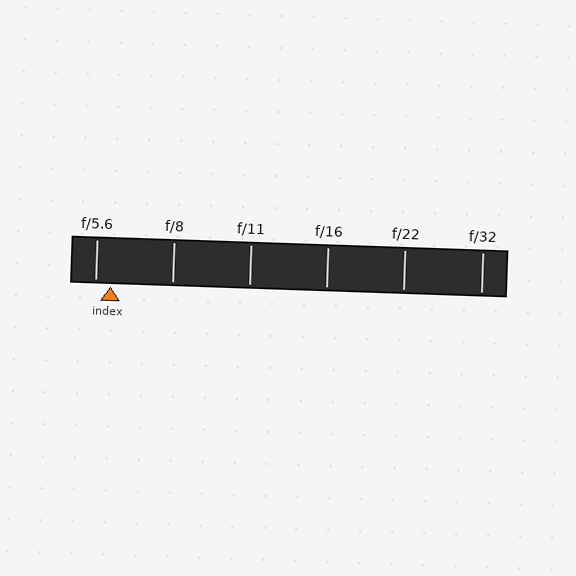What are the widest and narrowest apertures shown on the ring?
The widest aperture shown is f/5.6 and the narrowest is f/32.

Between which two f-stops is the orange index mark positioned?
The index mark is between f/5.6 and f/8.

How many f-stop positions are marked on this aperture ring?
There are 6 f-stop positions marked.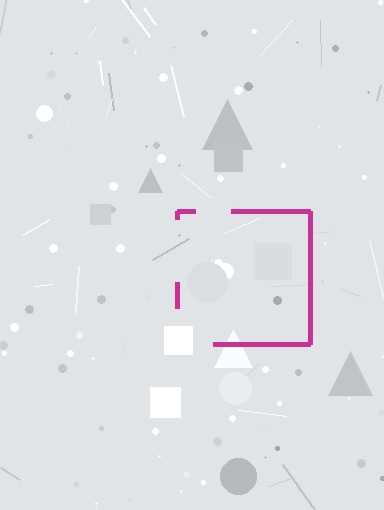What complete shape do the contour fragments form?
The contour fragments form a square.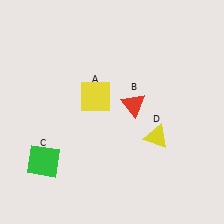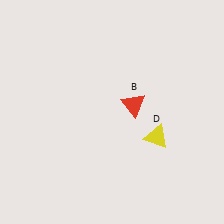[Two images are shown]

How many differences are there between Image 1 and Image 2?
There are 2 differences between the two images.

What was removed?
The green square (C), the yellow square (A) were removed in Image 2.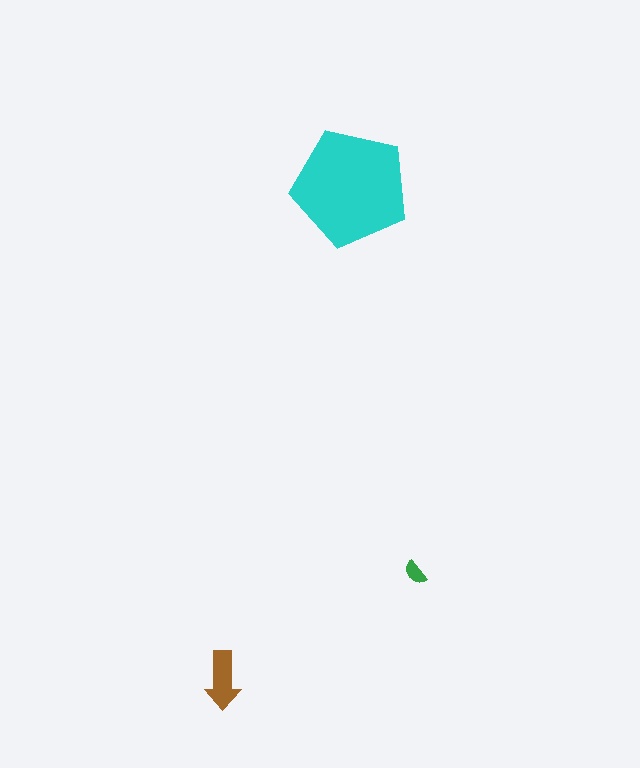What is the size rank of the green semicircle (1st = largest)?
3rd.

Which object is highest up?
The cyan pentagon is topmost.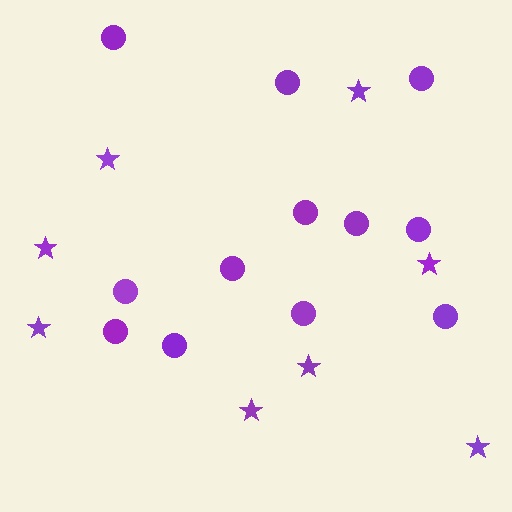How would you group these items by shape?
There are 2 groups: one group of stars (8) and one group of circles (12).